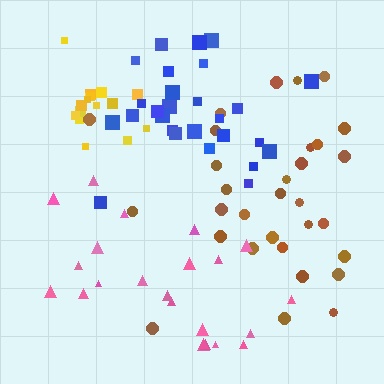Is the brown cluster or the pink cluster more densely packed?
Brown.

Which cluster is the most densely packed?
Yellow.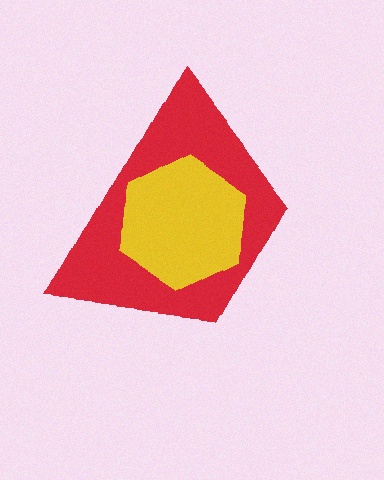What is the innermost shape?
The yellow hexagon.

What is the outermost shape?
The red trapezoid.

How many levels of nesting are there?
2.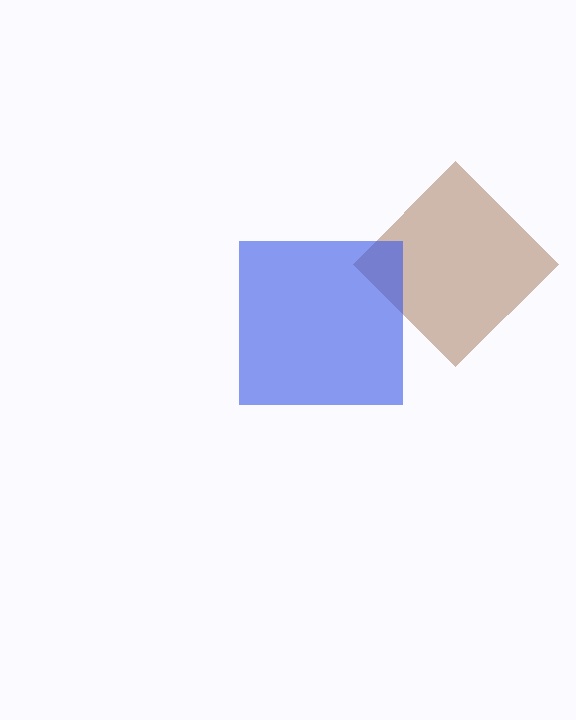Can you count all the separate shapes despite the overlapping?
Yes, there are 2 separate shapes.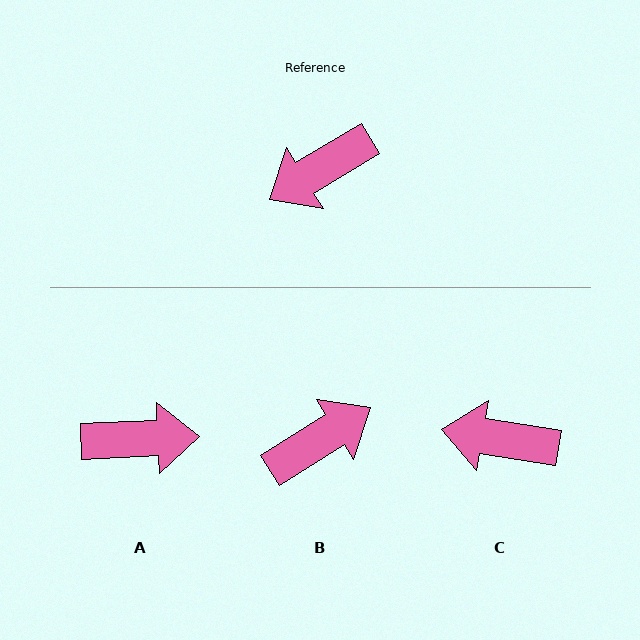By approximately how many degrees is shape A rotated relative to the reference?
Approximately 152 degrees counter-clockwise.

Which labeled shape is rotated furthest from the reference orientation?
B, about 179 degrees away.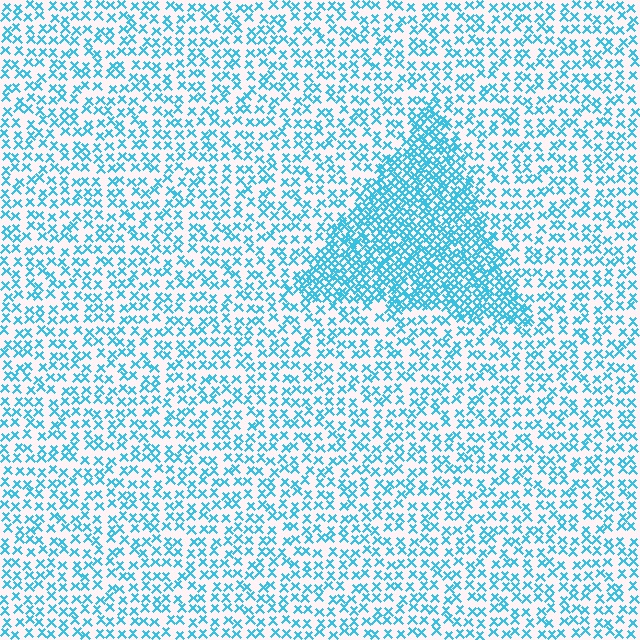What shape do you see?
I see a triangle.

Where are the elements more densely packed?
The elements are more densely packed inside the triangle boundary.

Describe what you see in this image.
The image contains small cyan elements arranged at two different densities. A triangle-shaped region is visible where the elements are more densely packed than the surrounding area.